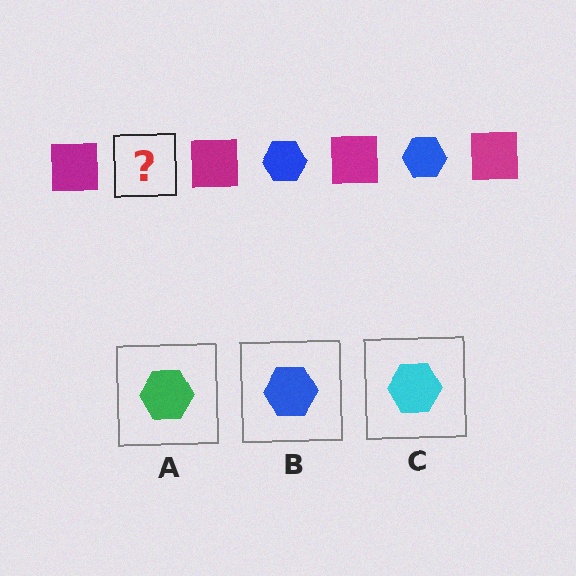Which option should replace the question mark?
Option B.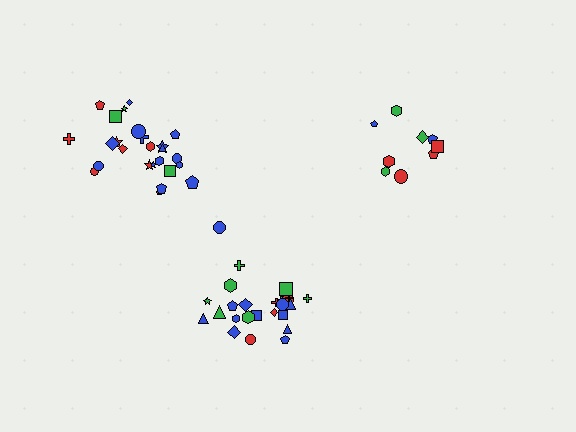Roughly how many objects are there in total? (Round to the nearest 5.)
Roughly 60 objects in total.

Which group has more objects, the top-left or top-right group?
The top-left group.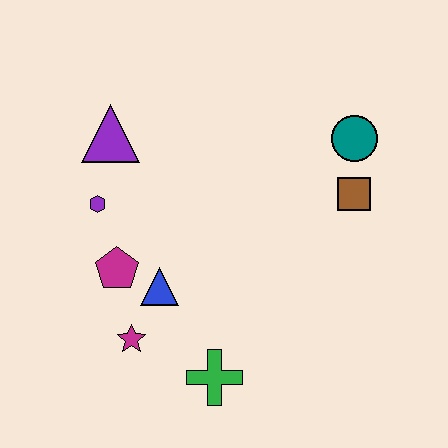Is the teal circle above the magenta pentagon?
Yes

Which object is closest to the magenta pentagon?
The blue triangle is closest to the magenta pentagon.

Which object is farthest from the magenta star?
The teal circle is farthest from the magenta star.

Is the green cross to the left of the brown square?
Yes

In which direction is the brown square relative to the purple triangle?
The brown square is to the right of the purple triangle.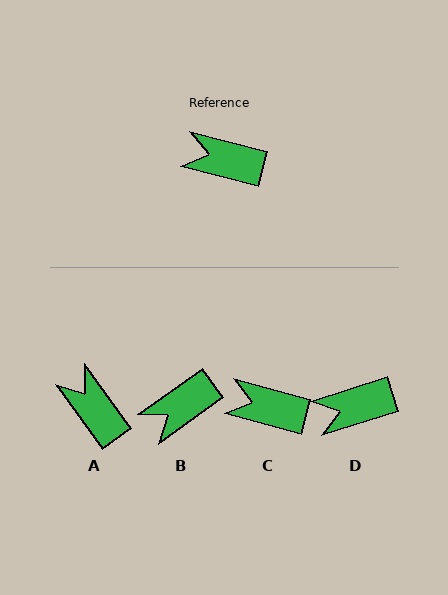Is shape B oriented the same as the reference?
No, it is off by about 50 degrees.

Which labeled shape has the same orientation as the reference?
C.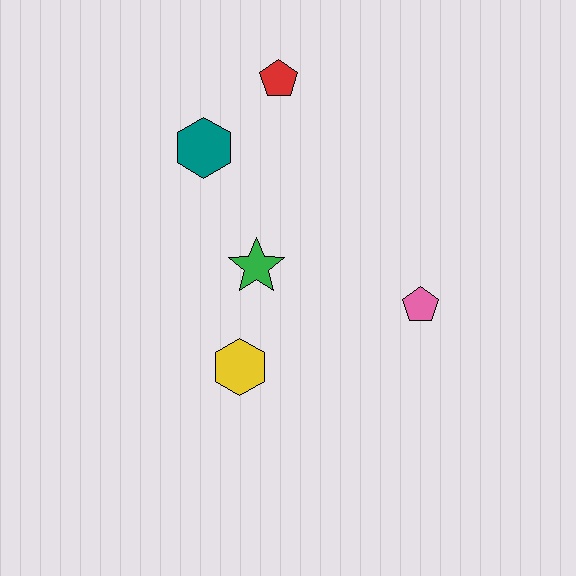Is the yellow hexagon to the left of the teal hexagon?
No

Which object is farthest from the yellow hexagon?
The red pentagon is farthest from the yellow hexagon.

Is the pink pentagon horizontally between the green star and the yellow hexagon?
No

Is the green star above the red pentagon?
No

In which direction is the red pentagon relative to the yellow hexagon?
The red pentagon is above the yellow hexagon.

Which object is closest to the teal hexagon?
The red pentagon is closest to the teal hexagon.